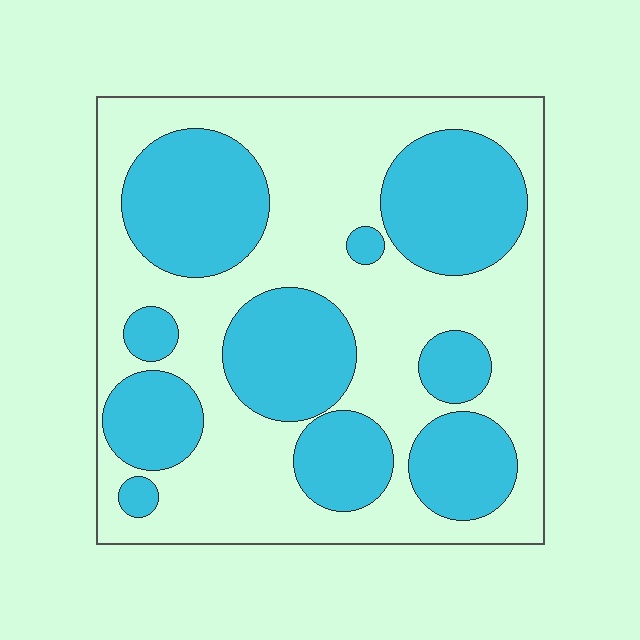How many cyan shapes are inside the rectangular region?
10.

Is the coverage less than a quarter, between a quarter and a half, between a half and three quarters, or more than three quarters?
Between a quarter and a half.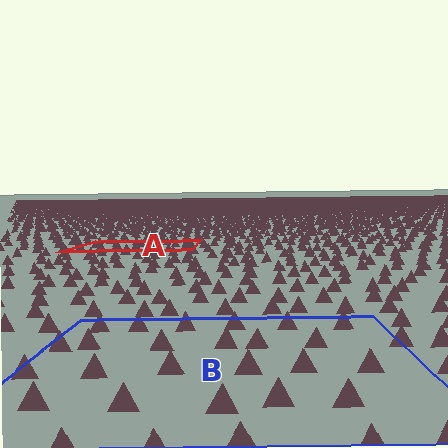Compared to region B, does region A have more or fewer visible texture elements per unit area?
Region A has more texture elements per unit area — they are packed more densely because it is farther away.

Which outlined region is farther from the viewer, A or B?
Region A is farther from the viewer — the texture elements inside it appear smaller and more densely packed.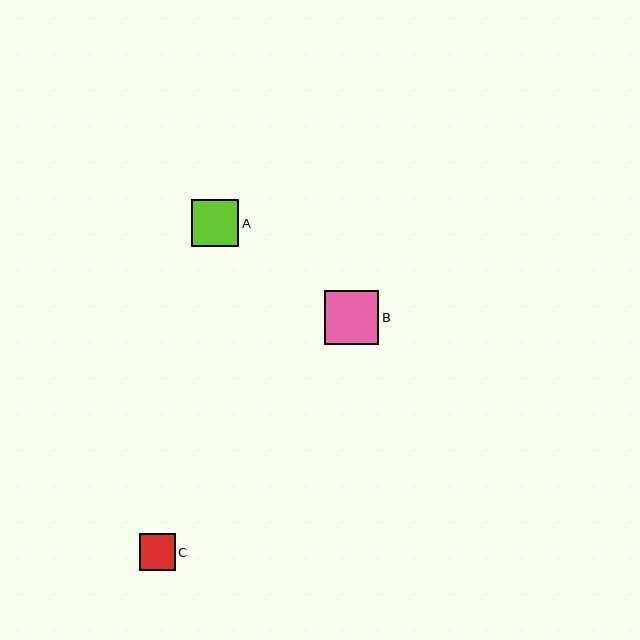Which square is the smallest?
Square C is the smallest with a size of approximately 36 pixels.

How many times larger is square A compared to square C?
Square A is approximately 1.3 times the size of square C.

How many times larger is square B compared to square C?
Square B is approximately 1.5 times the size of square C.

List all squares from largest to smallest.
From largest to smallest: B, A, C.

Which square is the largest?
Square B is the largest with a size of approximately 54 pixels.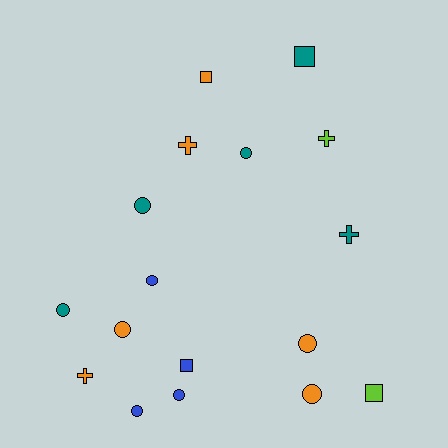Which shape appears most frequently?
Circle, with 9 objects.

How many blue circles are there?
There are 3 blue circles.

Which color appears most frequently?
Orange, with 6 objects.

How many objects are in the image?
There are 17 objects.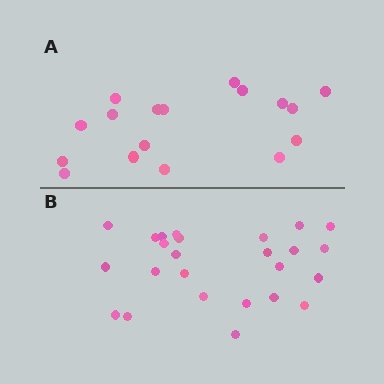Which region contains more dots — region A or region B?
Region B (the bottom region) has more dots.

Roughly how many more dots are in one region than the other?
Region B has roughly 8 or so more dots than region A.